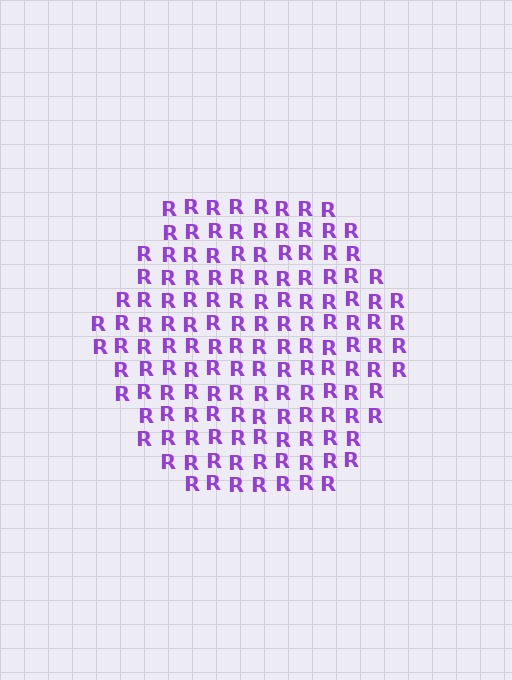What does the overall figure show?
The overall figure shows a hexagon.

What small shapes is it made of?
It is made of small letter R's.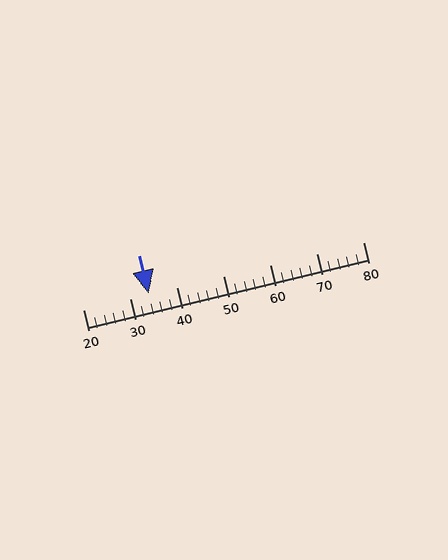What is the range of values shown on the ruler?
The ruler shows values from 20 to 80.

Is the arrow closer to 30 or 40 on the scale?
The arrow is closer to 30.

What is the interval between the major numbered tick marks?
The major tick marks are spaced 10 units apart.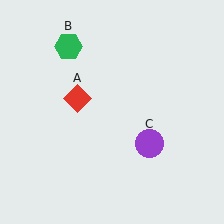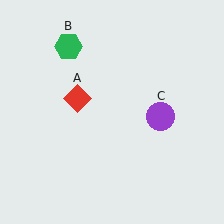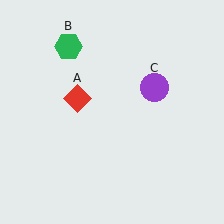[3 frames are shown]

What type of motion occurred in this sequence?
The purple circle (object C) rotated counterclockwise around the center of the scene.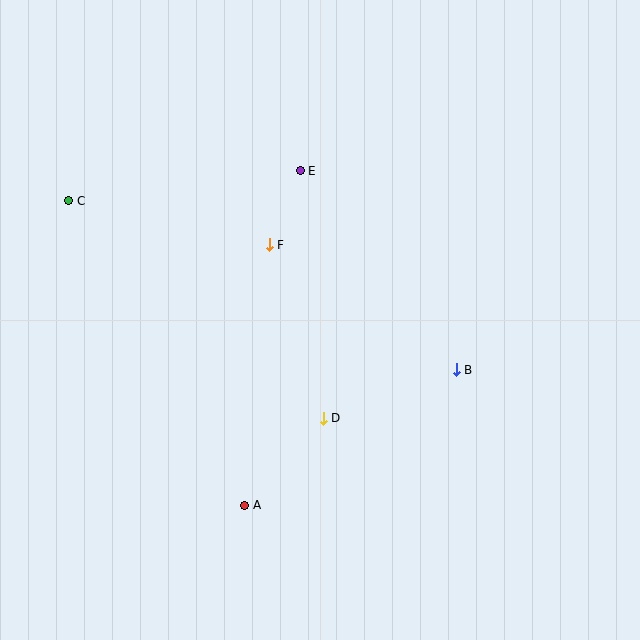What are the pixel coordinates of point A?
Point A is at (245, 505).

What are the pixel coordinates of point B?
Point B is at (456, 370).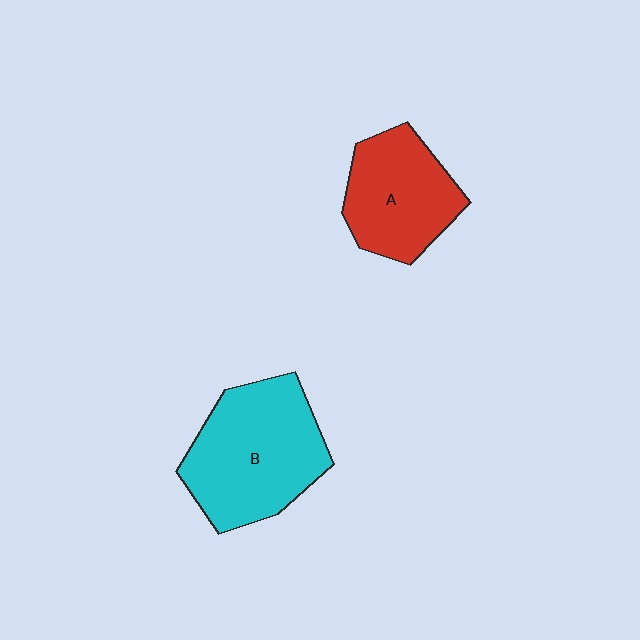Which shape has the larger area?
Shape B (cyan).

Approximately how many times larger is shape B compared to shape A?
Approximately 1.4 times.